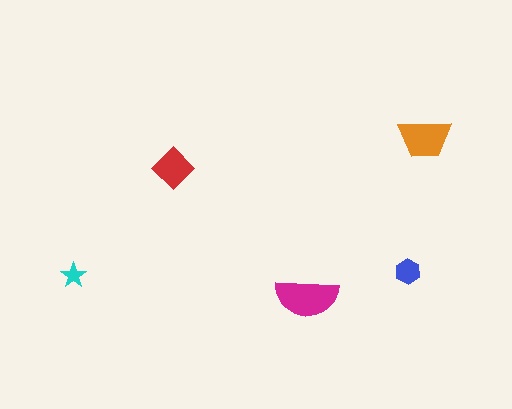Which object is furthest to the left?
The cyan star is leftmost.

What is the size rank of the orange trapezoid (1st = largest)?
2nd.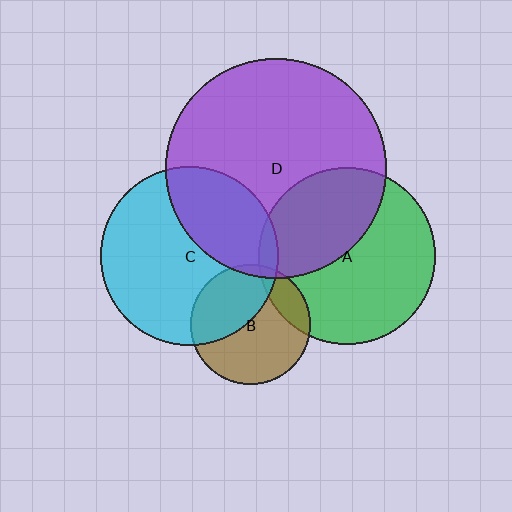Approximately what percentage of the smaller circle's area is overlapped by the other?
Approximately 35%.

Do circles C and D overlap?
Yes.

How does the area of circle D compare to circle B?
Approximately 3.3 times.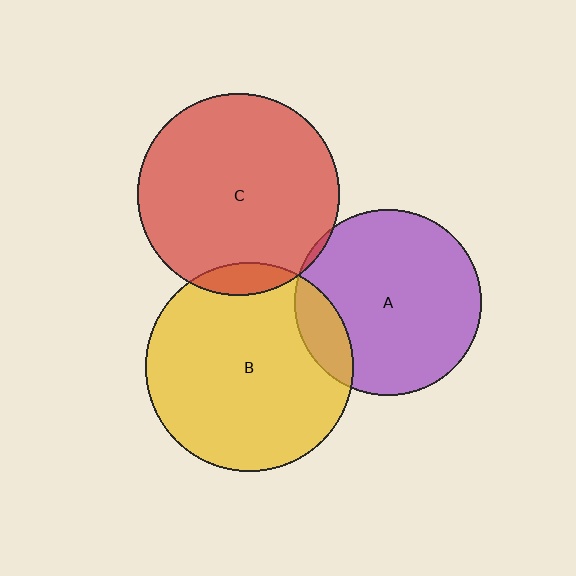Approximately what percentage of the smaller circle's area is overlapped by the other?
Approximately 15%.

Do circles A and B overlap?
Yes.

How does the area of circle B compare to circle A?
Approximately 1.3 times.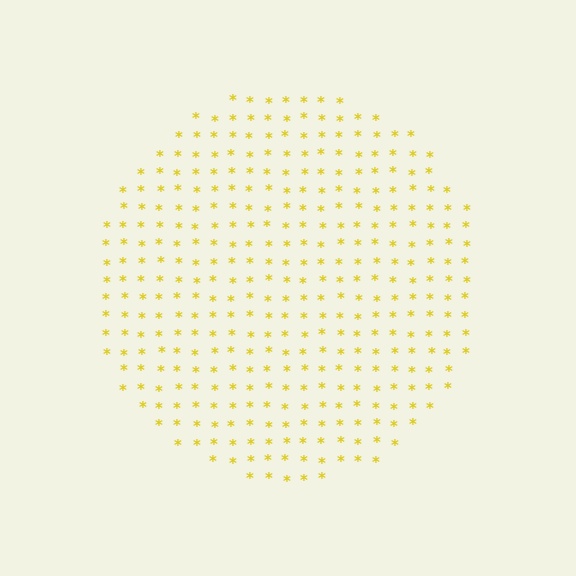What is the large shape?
The large shape is a circle.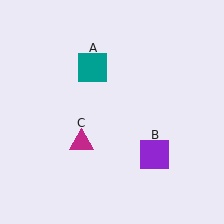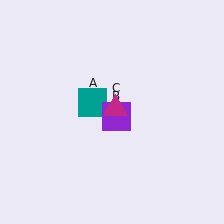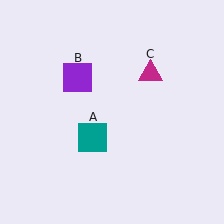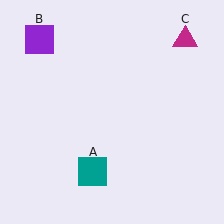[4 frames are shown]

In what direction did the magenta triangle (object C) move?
The magenta triangle (object C) moved up and to the right.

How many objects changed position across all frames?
3 objects changed position: teal square (object A), purple square (object B), magenta triangle (object C).